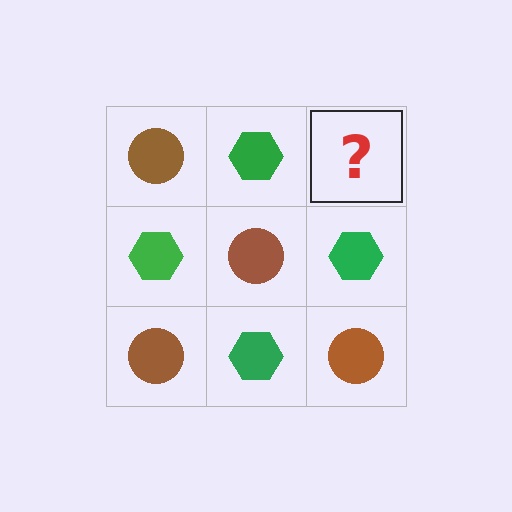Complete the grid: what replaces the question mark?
The question mark should be replaced with a brown circle.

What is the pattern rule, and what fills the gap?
The rule is that it alternates brown circle and green hexagon in a checkerboard pattern. The gap should be filled with a brown circle.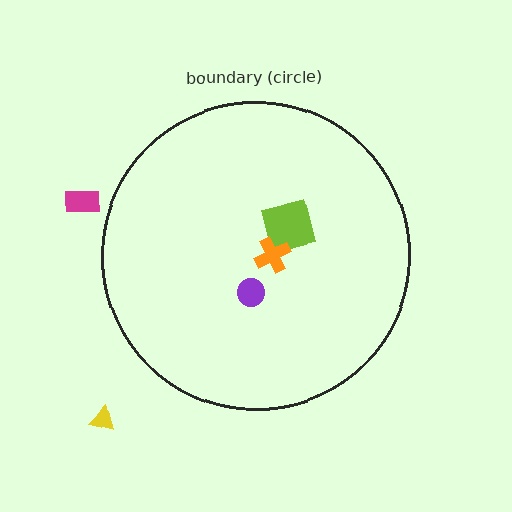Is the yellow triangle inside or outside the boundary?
Outside.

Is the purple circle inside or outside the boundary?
Inside.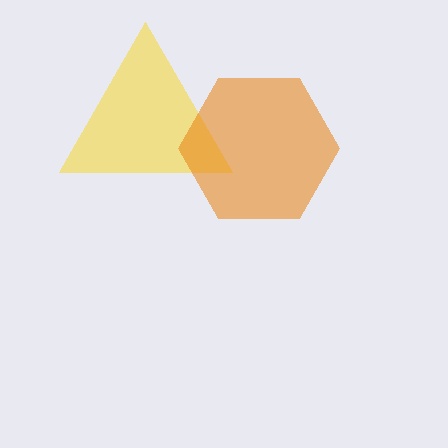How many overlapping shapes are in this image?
There are 2 overlapping shapes in the image.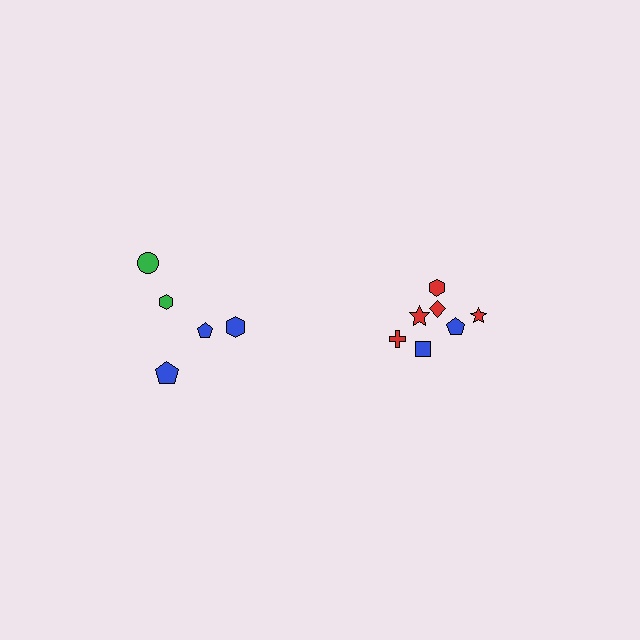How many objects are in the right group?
There are 7 objects.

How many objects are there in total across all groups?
There are 12 objects.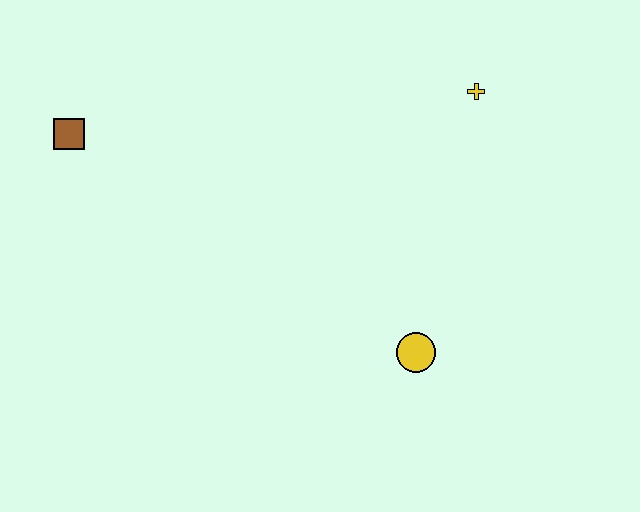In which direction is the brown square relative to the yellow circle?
The brown square is to the left of the yellow circle.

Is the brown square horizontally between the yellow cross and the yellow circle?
No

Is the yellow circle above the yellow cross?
No